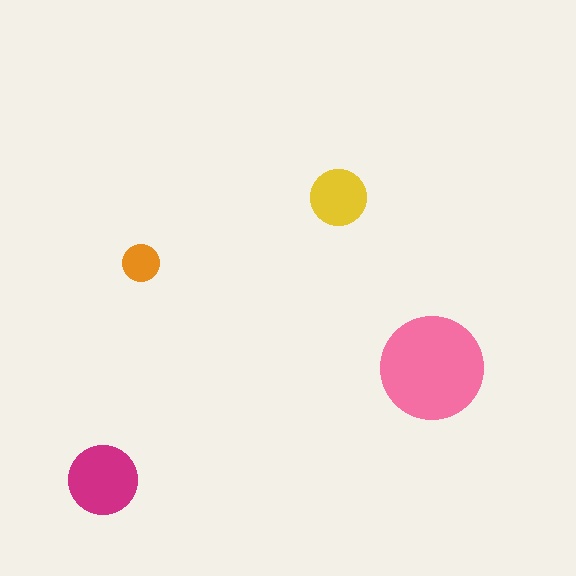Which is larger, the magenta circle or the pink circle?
The pink one.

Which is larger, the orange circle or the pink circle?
The pink one.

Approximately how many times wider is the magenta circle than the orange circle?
About 2 times wider.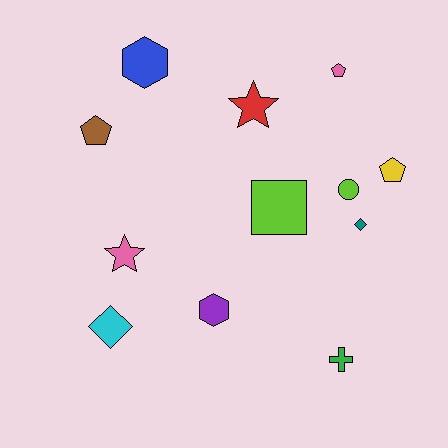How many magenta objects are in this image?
There are no magenta objects.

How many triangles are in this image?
There are no triangles.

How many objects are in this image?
There are 12 objects.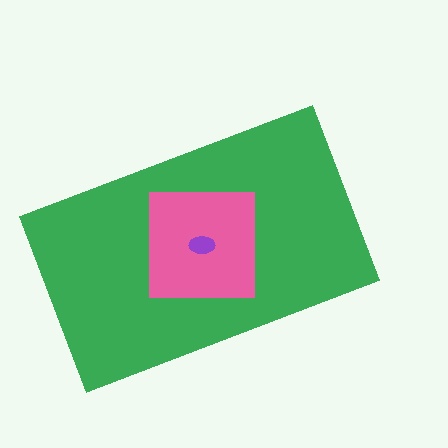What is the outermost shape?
The green rectangle.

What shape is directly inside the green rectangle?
The pink square.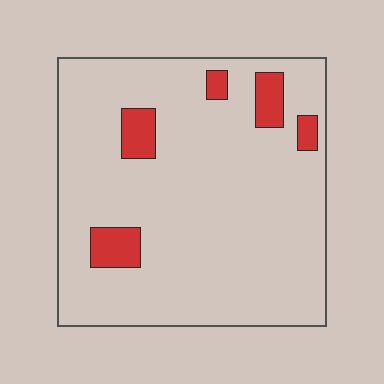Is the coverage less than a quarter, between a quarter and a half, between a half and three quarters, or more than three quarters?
Less than a quarter.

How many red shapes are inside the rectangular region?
5.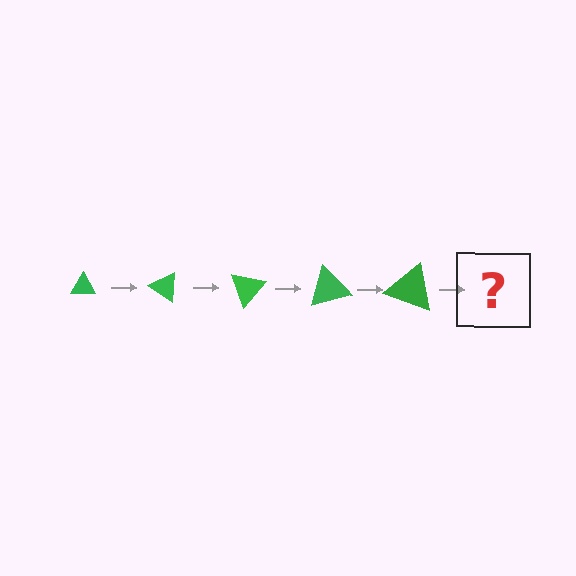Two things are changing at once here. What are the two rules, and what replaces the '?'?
The two rules are that the triangle grows larger each step and it rotates 35 degrees each step. The '?' should be a triangle, larger than the previous one and rotated 175 degrees from the start.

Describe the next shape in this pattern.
It should be a triangle, larger than the previous one and rotated 175 degrees from the start.